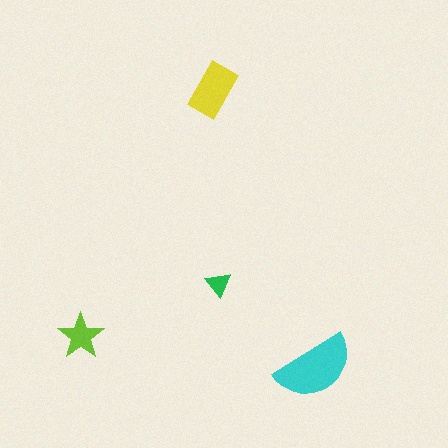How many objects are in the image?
There are 4 objects in the image.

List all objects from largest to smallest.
The cyan semicircle, the yellow rectangle, the lime star, the green triangle.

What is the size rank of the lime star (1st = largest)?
3rd.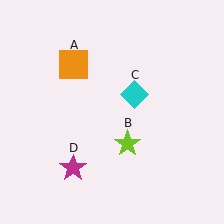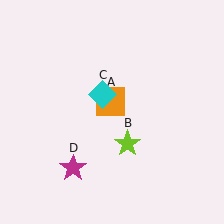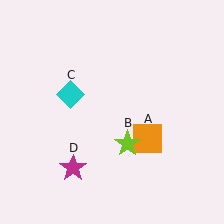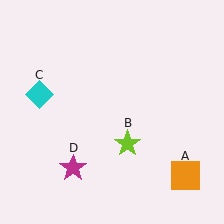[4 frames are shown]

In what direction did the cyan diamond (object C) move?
The cyan diamond (object C) moved left.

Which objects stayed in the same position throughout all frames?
Lime star (object B) and magenta star (object D) remained stationary.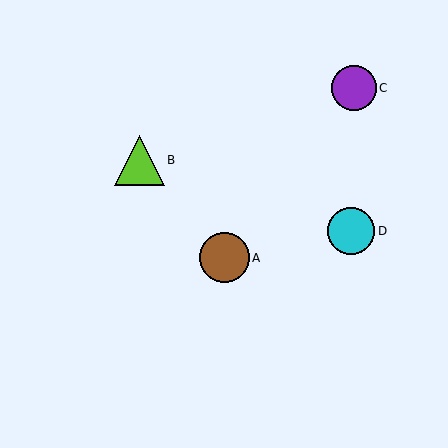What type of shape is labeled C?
Shape C is a purple circle.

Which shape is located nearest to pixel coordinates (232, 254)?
The brown circle (labeled A) at (224, 258) is nearest to that location.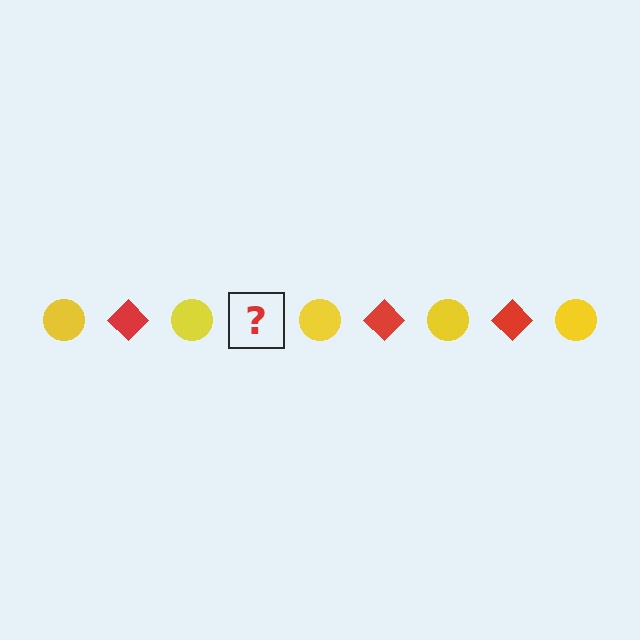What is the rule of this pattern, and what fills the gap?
The rule is that the pattern alternates between yellow circle and red diamond. The gap should be filled with a red diamond.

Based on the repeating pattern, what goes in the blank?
The blank should be a red diamond.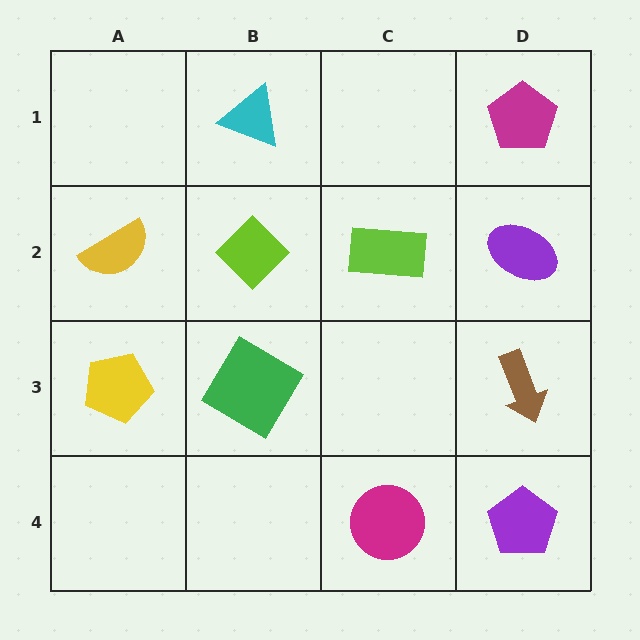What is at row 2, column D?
A purple ellipse.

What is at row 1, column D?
A magenta pentagon.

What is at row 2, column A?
A yellow semicircle.